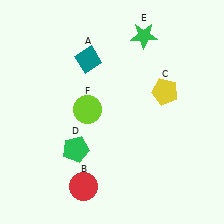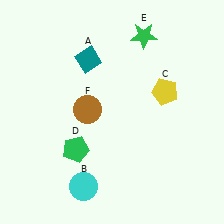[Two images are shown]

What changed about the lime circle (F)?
In Image 1, F is lime. In Image 2, it changed to brown.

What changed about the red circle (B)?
In Image 1, B is red. In Image 2, it changed to cyan.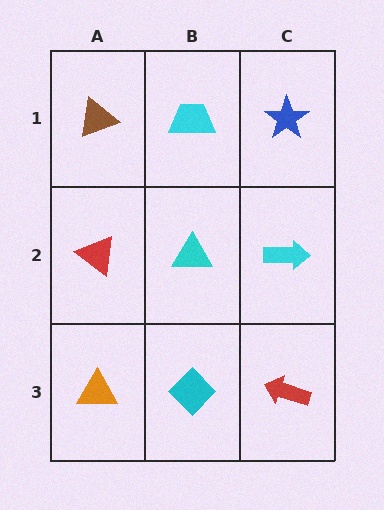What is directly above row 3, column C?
A cyan arrow.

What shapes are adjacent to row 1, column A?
A red triangle (row 2, column A), a cyan trapezoid (row 1, column B).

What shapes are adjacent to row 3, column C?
A cyan arrow (row 2, column C), a cyan diamond (row 3, column B).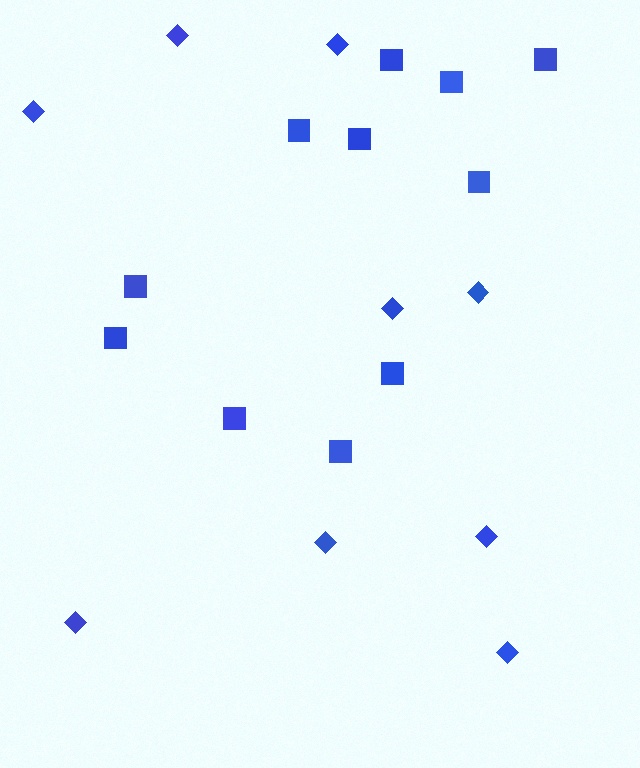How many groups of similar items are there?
There are 2 groups: one group of squares (11) and one group of diamonds (9).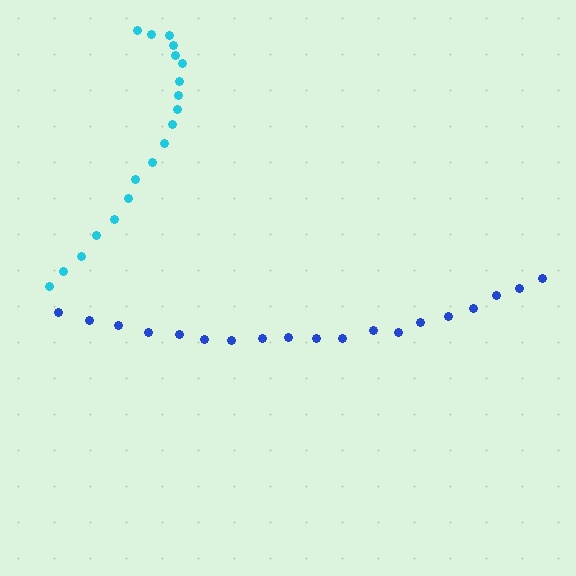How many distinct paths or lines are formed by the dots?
There are 2 distinct paths.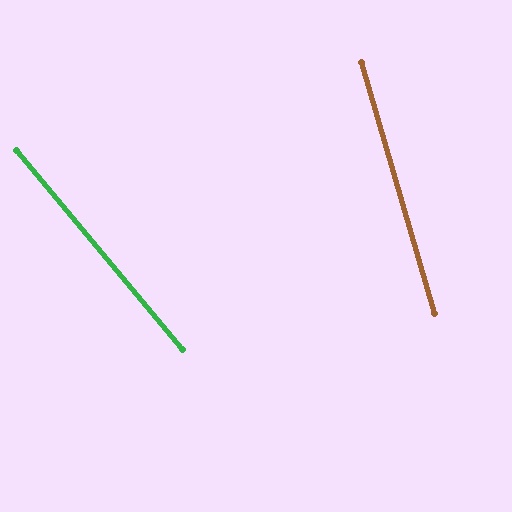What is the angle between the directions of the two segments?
Approximately 24 degrees.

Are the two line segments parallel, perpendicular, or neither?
Neither parallel nor perpendicular — they differ by about 24°.